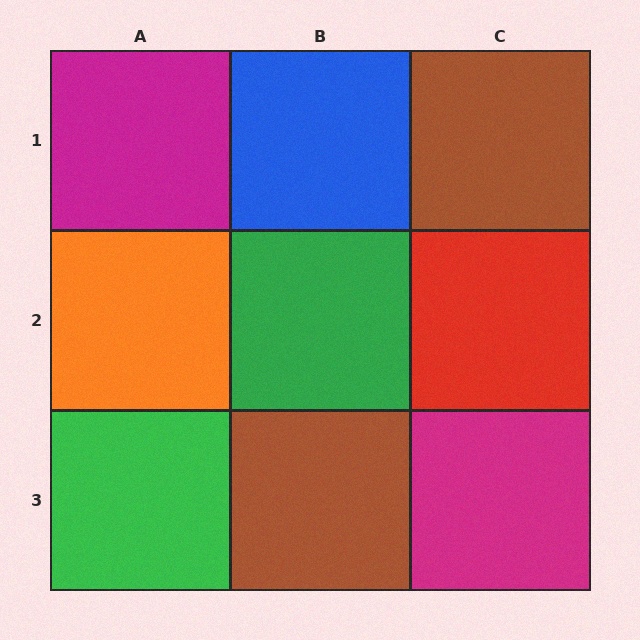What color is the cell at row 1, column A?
Magenta.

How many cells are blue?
1 cell is blue.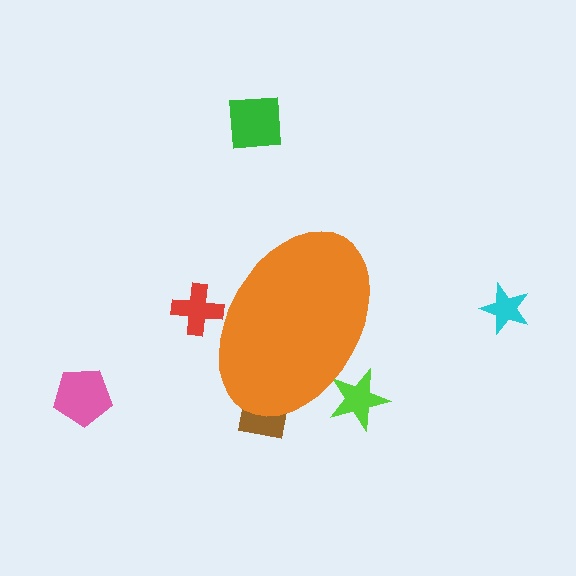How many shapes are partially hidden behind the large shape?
3 shapes are partially hidden.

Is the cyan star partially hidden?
No, the cyan star is fully visible.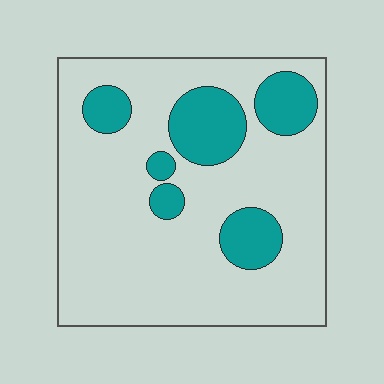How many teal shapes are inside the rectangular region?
6.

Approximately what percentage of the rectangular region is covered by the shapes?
Approximately 20%.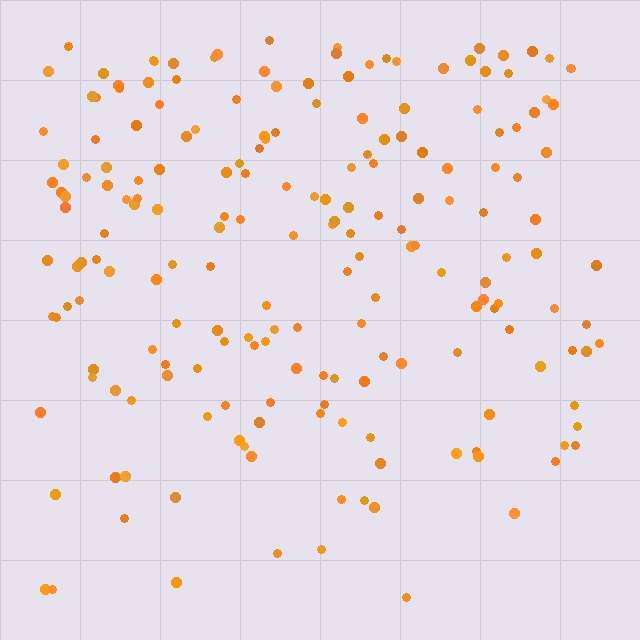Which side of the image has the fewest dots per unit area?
The bottom.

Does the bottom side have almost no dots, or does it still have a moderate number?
Still a moderate number, just noticeably fewer than the top.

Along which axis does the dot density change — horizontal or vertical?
Vertical.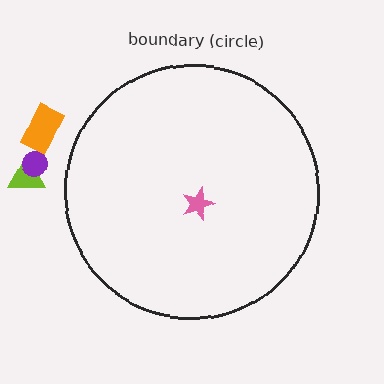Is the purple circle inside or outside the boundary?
Outside.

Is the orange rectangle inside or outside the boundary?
Outside.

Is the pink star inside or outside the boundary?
Inside.